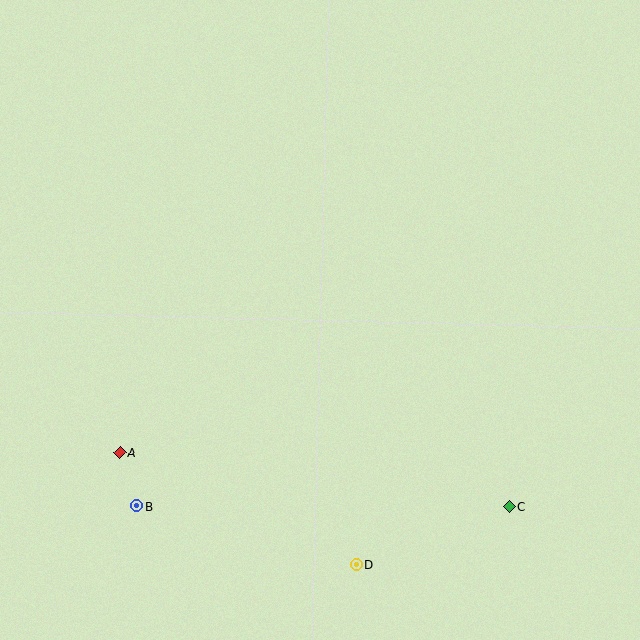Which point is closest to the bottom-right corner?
Point C is closest to the bottom-right corner.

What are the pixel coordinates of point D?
Point D is at (356, 565).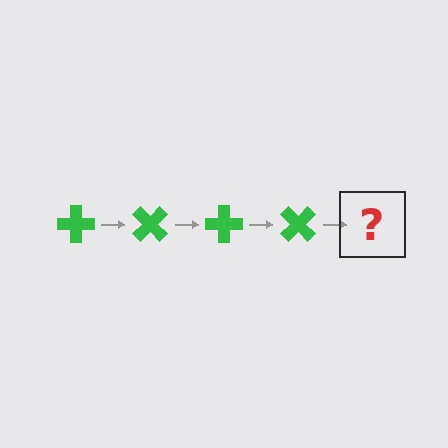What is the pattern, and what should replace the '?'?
The pattern is that the cross rotates 45 degrees each step. The '?' should be a green cross rotated 180 degrees.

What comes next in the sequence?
The next element should be a green cross rotated 180 degrees.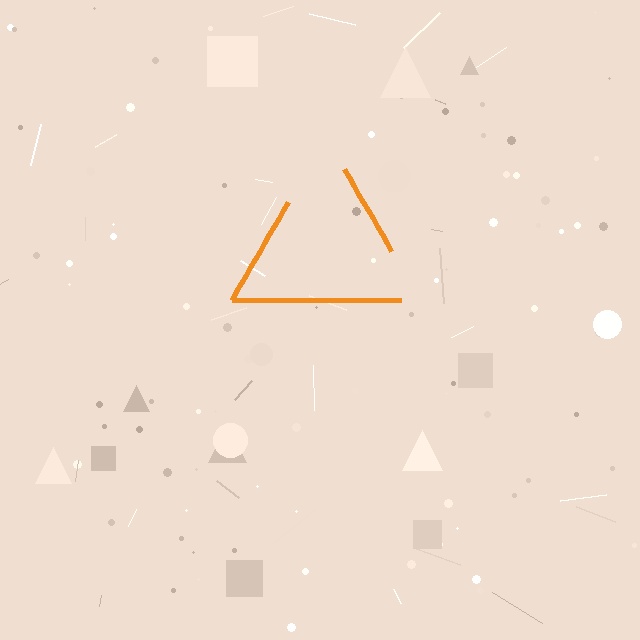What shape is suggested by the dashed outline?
The dashed outline suggests a triangle.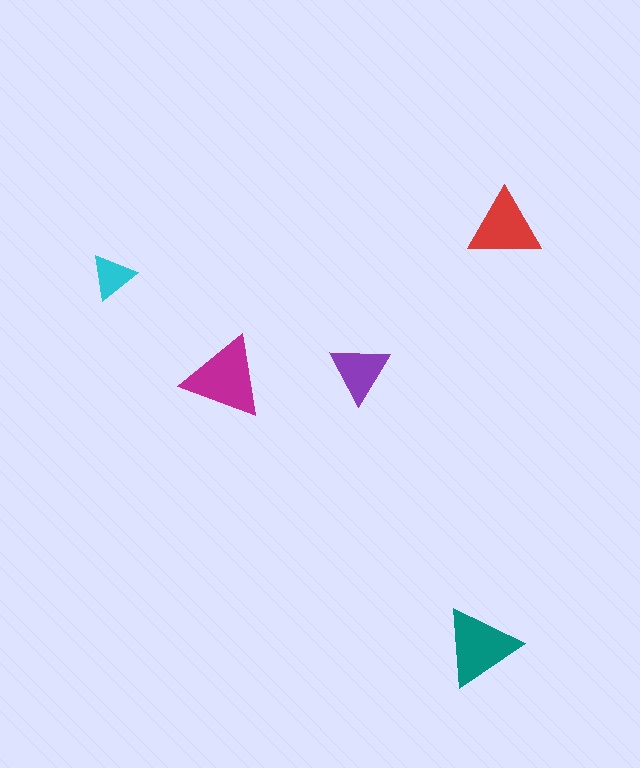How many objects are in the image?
There are 5 objects in the image.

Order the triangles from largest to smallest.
the magenta one, the teal one, the red one, the purple one, the cyan one.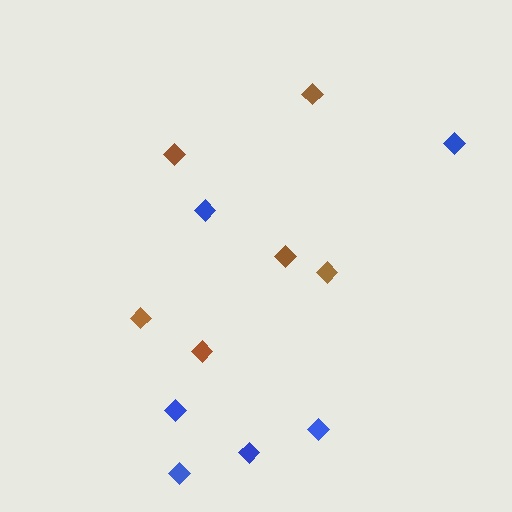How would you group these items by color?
There are 2 groups: one group of blue diamonds (6) and one group of brown diamonds (6).